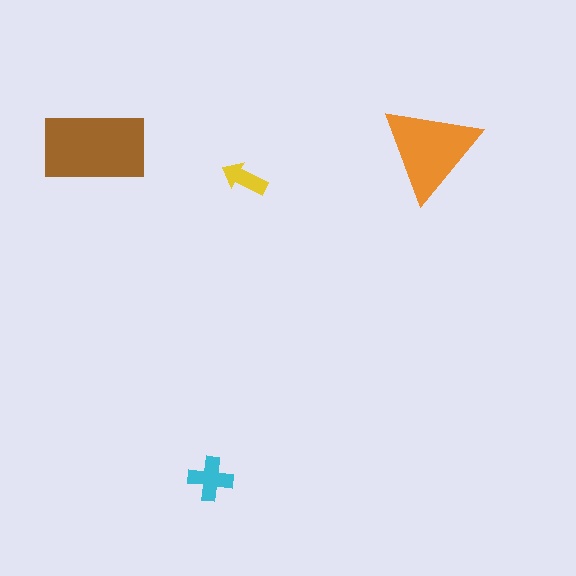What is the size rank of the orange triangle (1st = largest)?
2nd.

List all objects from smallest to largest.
The yellow arrow, the cyan cross, the orange triangle, the brown rectangle.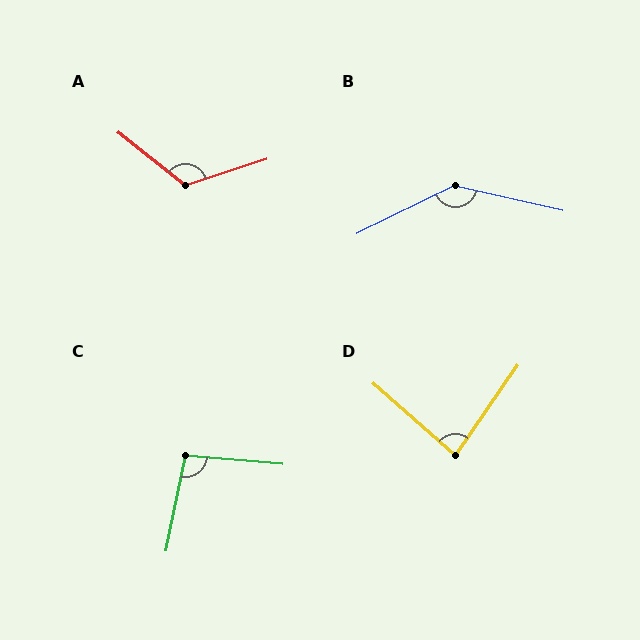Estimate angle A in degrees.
Approximately 123 degrees.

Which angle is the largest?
B, at approximately 141 degrees.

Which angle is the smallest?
D, at approximately 83 degrees.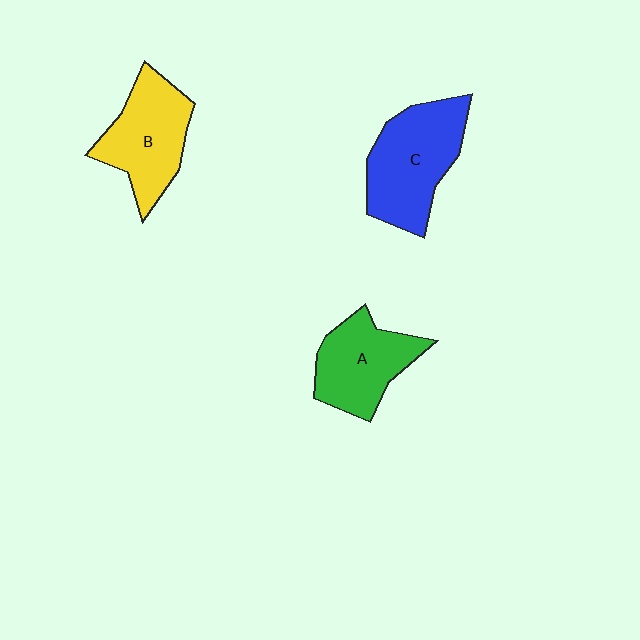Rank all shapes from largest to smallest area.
From largest to smallest: C (blue), B (yellow), A (green).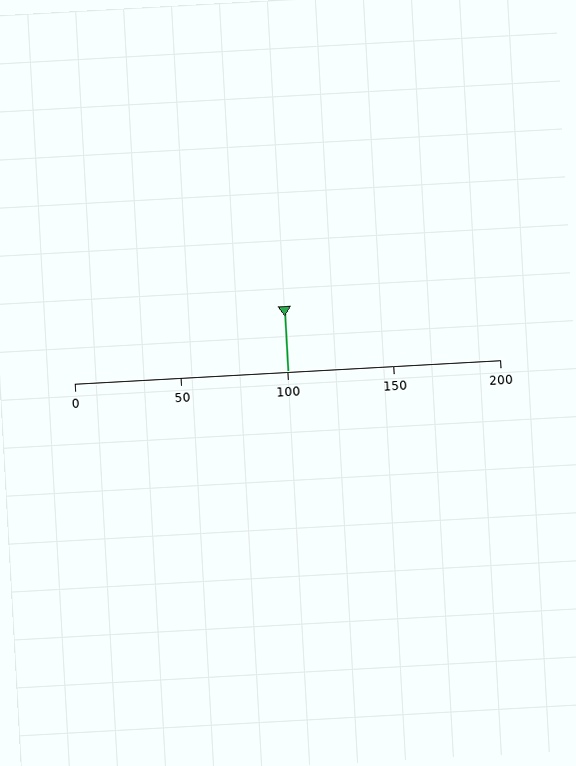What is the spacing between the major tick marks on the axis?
The major ticks are spaced 50 apart.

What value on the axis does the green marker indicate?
The marker indicates approximately 100.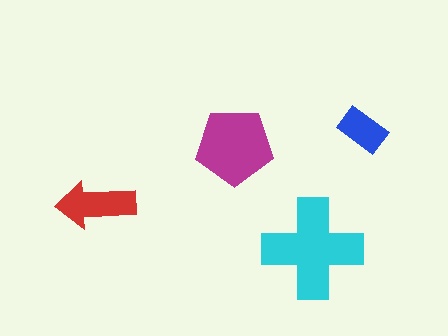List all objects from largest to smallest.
The cyan cross, the magenta pentagon, the red arrow, the blue rectangle.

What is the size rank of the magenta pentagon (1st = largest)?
2nd.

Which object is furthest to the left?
The red arrow is leftmost.